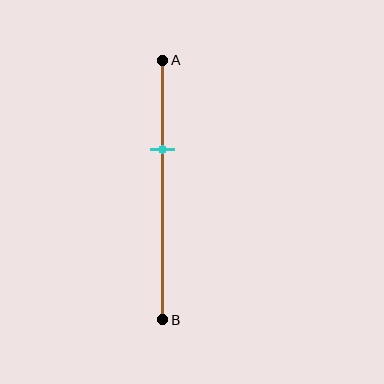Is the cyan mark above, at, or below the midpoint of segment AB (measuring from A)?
The cyan mark is above the midpoint of segment AB.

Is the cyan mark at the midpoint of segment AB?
No, the mark is at about 35% from A, not at the 50% midpoint.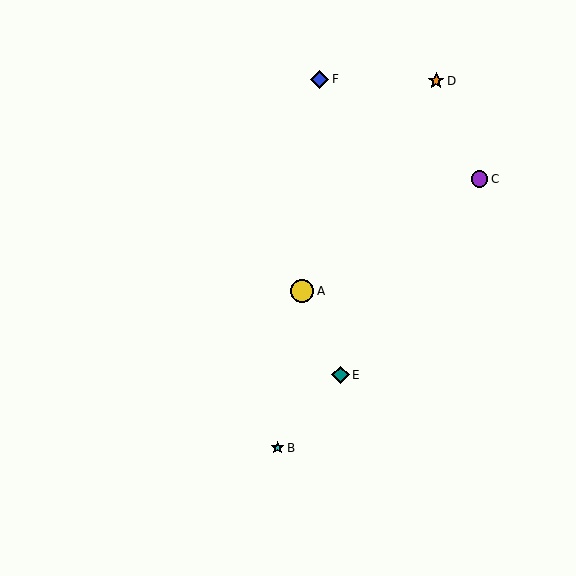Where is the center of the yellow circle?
The center of the yellow circle is at (302, 291).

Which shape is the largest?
The yellow circle (labeled A) is the largest.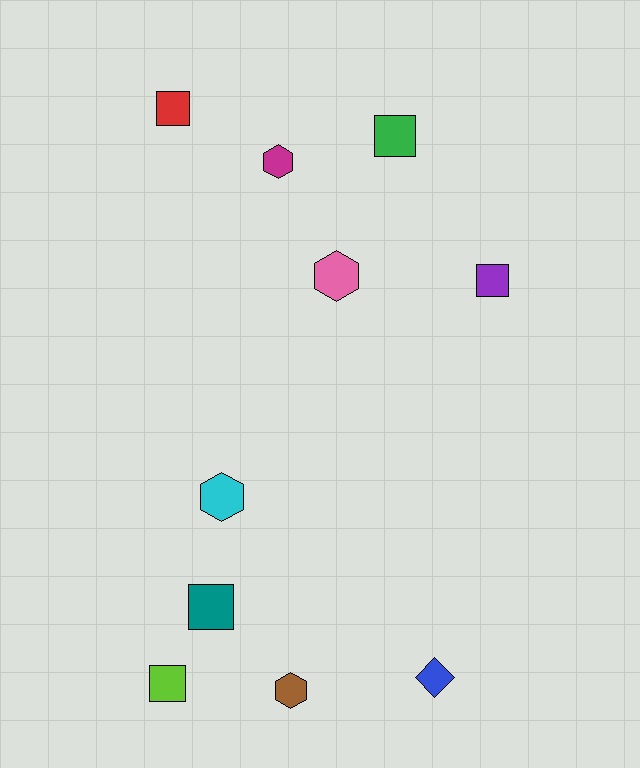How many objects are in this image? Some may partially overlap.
There are 10 objects.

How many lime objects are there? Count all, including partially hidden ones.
There is 1 lime object.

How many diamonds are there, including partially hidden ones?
There is 1 diamond.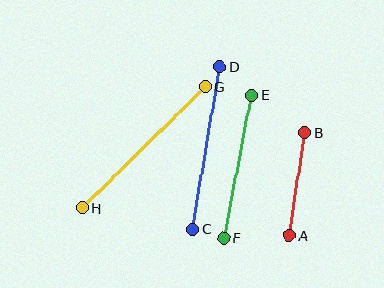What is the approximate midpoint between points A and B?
The midpoint is at approximately (297, 184) pixels.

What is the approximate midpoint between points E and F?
The midpoint is at approximately (238, 166) pixels.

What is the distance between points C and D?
The distance is approximately 165 pixels.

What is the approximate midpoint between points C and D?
The midpoint is at approximately (206, 148) pixels.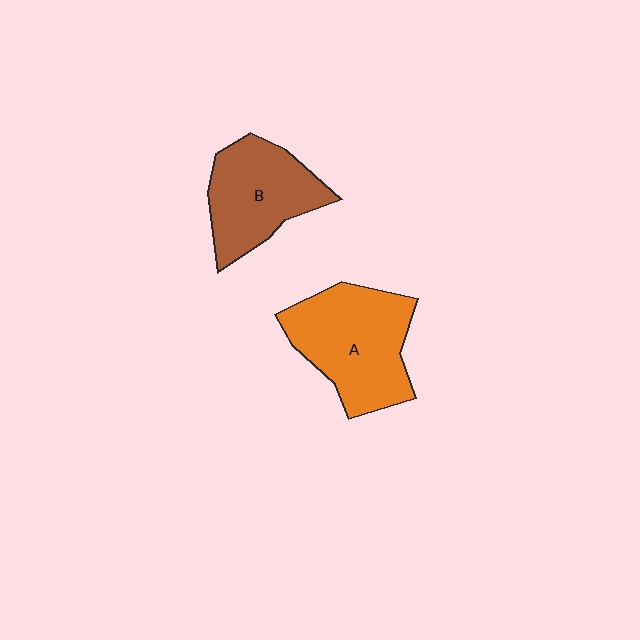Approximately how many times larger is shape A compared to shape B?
Approximately 1.2 times.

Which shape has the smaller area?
Shape B (brown).